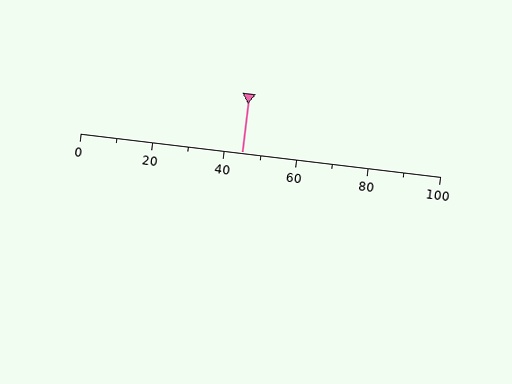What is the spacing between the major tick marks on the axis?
The major ticks are spaced 20 apart.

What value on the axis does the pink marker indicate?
The marker indicates approximately 45.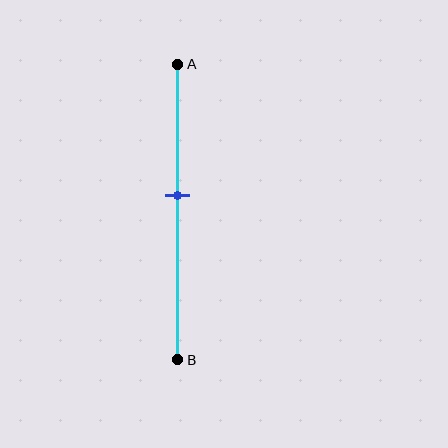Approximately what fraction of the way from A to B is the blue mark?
The blue mark is approximately 45% of the way from A to B.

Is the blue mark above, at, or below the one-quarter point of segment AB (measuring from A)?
The blue mark is below the one-quarter point of segment AB.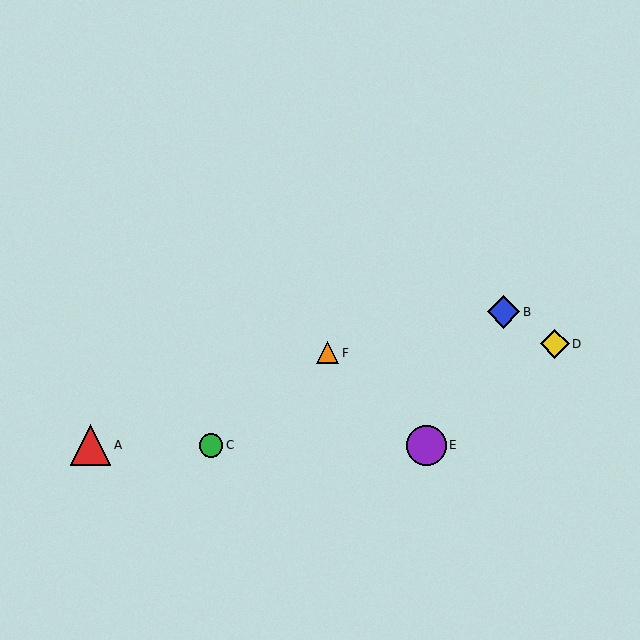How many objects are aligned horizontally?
3 objects (A, C, E) are aligned horizontally.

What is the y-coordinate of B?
Object B is at y≈312.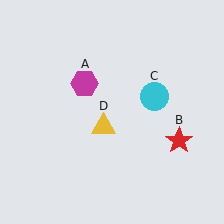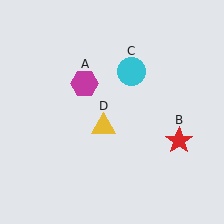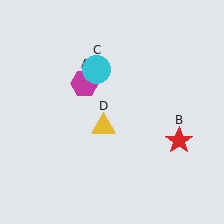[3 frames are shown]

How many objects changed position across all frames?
1 object changed position: cyan circle (object C).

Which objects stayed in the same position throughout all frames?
Magenta hexagon (object A) and red star (object B) and yellow triangle (object D) remained stationary.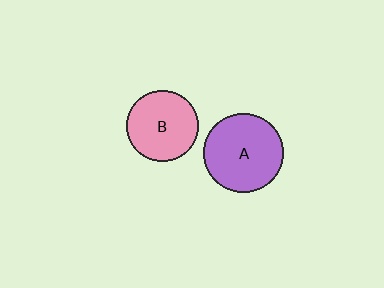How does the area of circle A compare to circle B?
Approximately 1.2 times.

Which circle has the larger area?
Circle A (purple).